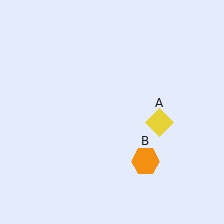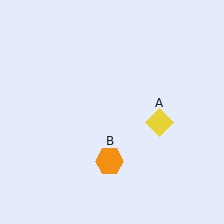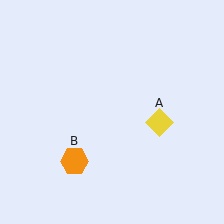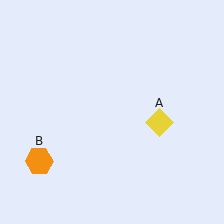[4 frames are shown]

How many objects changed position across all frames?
1 object changed position: orange hexagon (object B).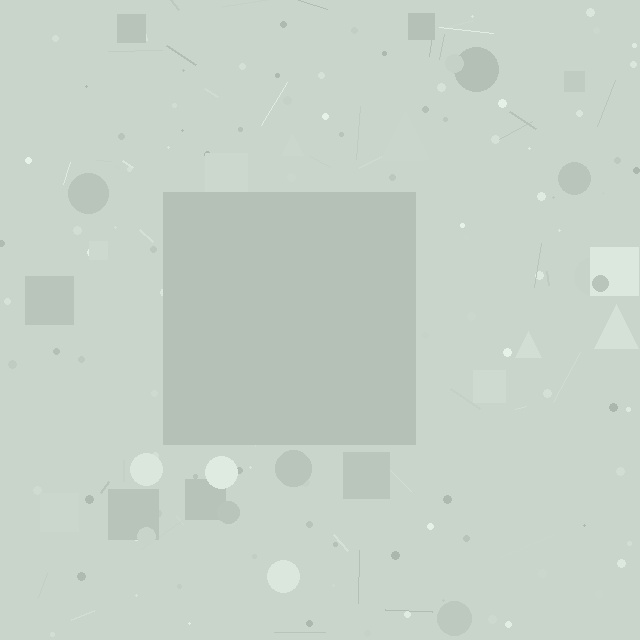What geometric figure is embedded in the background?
A square is embedded in the background.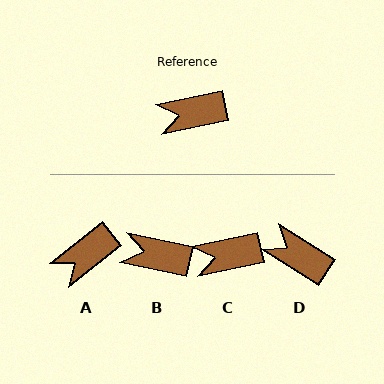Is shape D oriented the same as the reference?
No, it is off by about 44 degrees.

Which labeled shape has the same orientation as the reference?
C.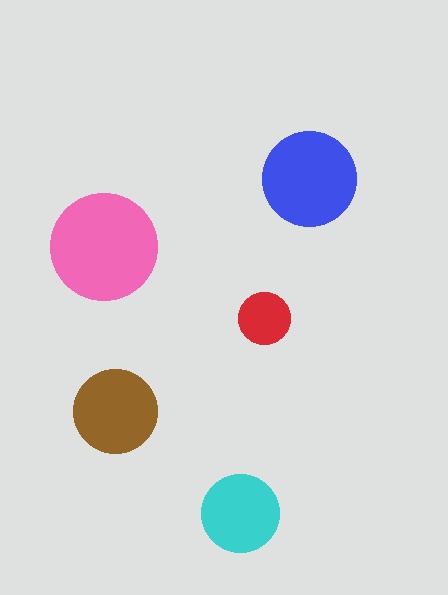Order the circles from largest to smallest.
the pink one, the blue one, the brown one, the cyan one, the red one.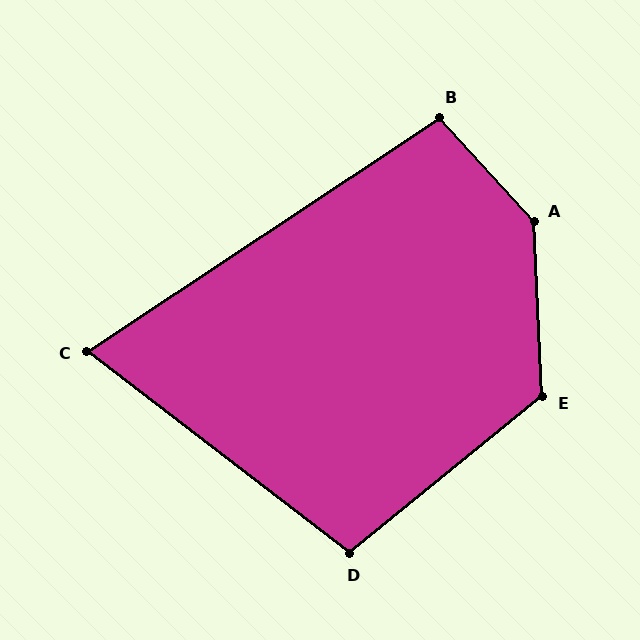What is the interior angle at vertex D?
Approximately 103 degrees (obtuse).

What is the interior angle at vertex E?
Approximately 126 degrees (obtuse).